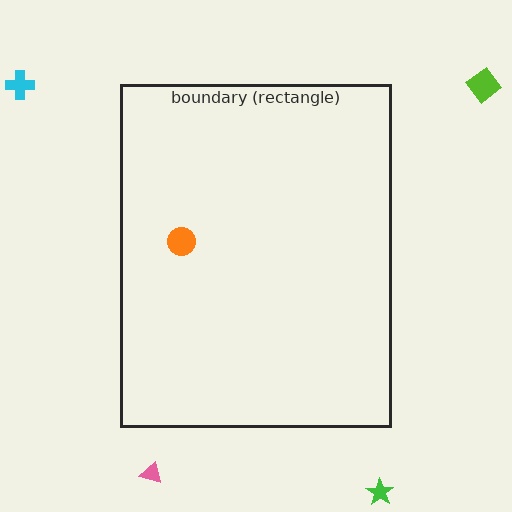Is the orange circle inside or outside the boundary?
Inside.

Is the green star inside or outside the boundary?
Outside.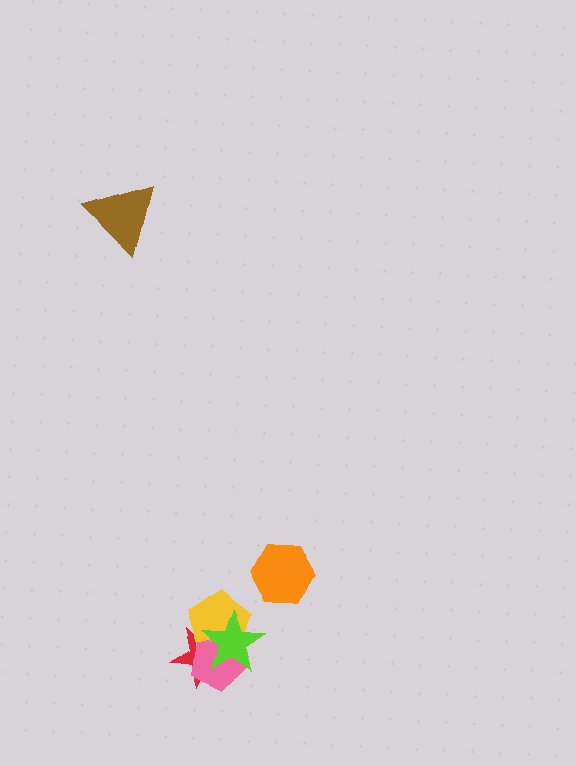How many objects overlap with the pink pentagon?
3 objects overlap with the pink pentagon.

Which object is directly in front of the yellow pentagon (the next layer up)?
The pink pentagon is directly in front of the yellow pentagon.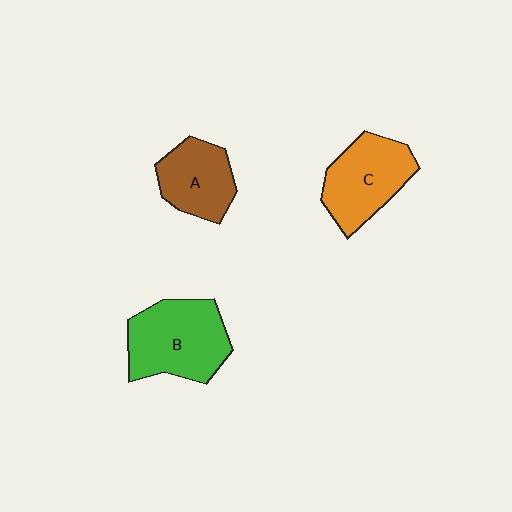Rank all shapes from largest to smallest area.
From largest to smallest: B (green), C (orange), A (brown).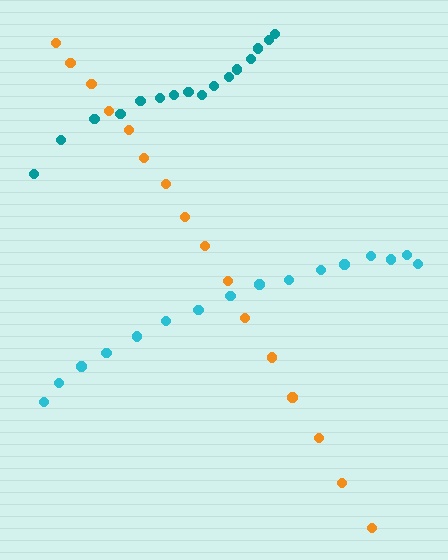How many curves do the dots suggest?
There are 3 distinct paths.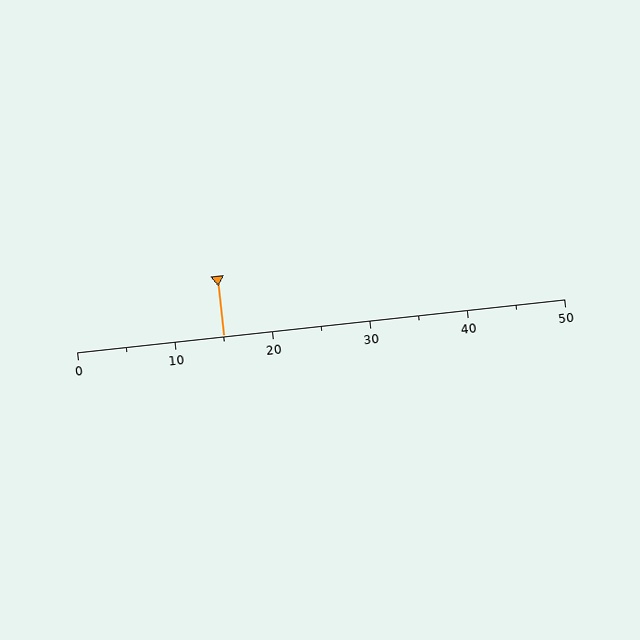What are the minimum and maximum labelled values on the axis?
The axis runs from 0 to 50.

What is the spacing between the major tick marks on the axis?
The major ticks are spaced 10 apart.